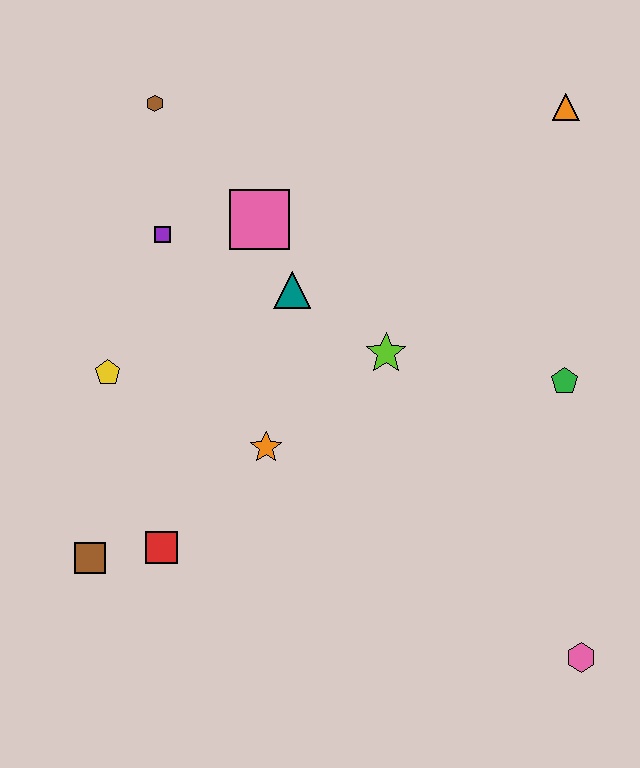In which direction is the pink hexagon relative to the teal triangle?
The pink hexagon is below the teal triangle.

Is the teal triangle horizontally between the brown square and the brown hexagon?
No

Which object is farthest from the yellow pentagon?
The pink hexagon is farthest from the yellow pentagon.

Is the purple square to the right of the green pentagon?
No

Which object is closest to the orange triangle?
The green pentagon is closest to the orange triangle.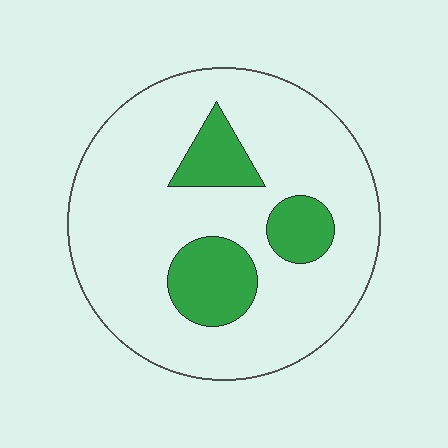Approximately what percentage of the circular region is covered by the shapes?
Approximately 20%.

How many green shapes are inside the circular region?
3.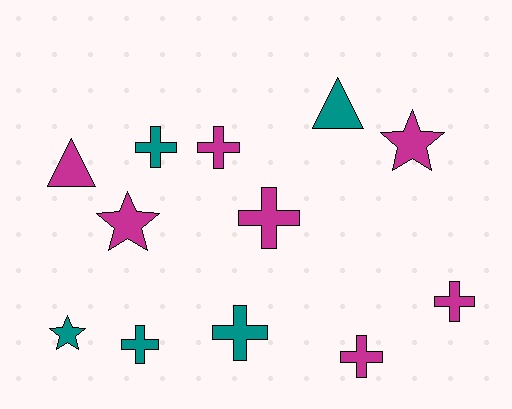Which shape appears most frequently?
Cross, with 7 objects.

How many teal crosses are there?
There are 3 teal crosses.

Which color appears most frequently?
Magenta, with 7 objects.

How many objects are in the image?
There are 12 objects.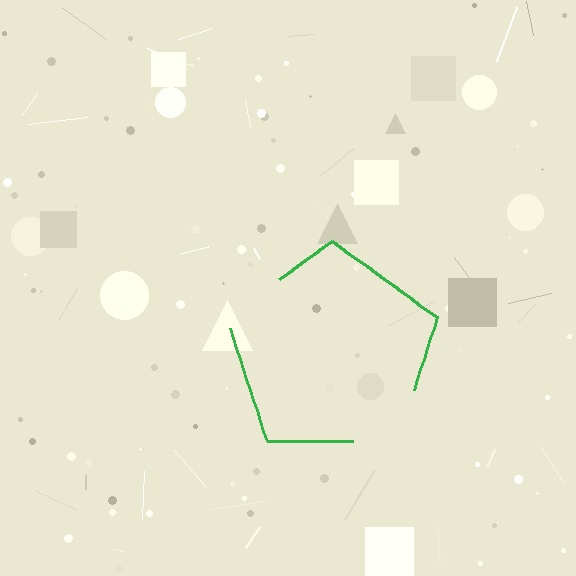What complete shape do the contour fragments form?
The contour fragments form a pentagon.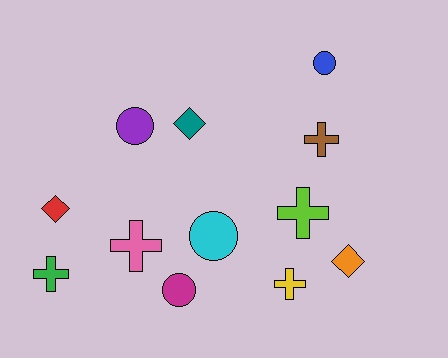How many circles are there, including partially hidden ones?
There are 4 circles.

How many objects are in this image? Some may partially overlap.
There are 12 objects.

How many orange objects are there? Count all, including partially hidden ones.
There is 1 orange object.